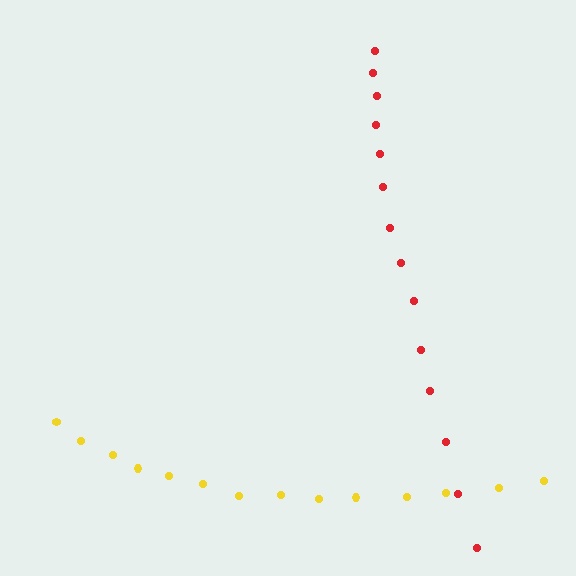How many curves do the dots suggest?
There are 2 distinct paths.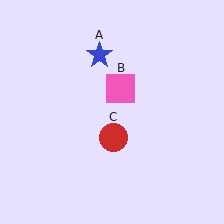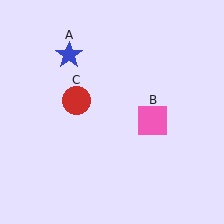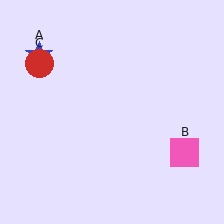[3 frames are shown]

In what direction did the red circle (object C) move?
The red circle (object C) moved up and to the left.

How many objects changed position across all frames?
3 objects changed position: blue star (object A), pink square (object B), red circle (object C).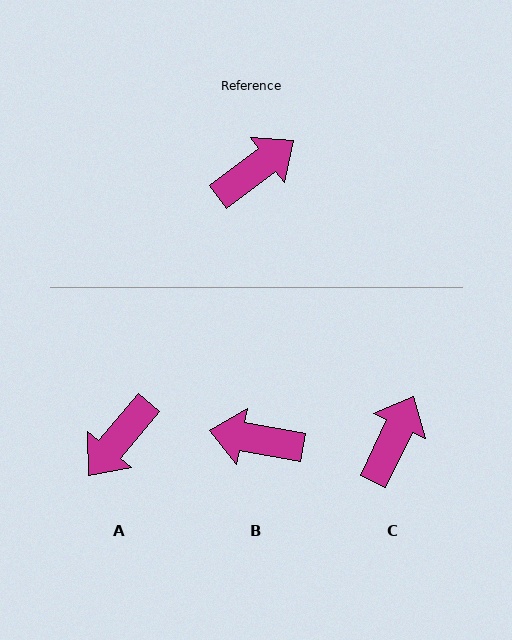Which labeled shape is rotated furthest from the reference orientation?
A, about 167 degrees away.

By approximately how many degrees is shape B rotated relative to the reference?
Approximately 133 degrees counter-clockwise.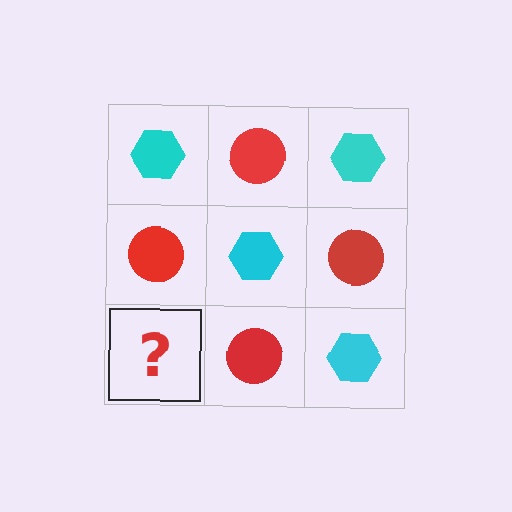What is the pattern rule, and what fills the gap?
The rule is that it alternates cyan hexagon and red circle in a checkerboard pattern. The gap should be filled with a cyan hexagon.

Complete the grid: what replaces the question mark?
The question mark should be replaced with a cyan hexagon.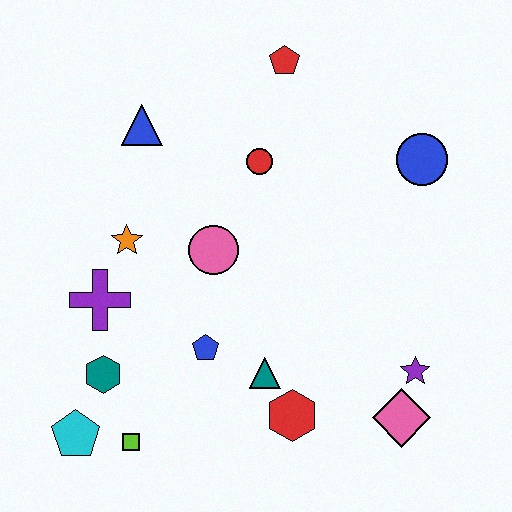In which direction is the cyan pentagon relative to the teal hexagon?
The cyan pentagon is below the teal hexagon.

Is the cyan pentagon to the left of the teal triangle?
Yes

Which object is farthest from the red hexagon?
The red pentagon is farthest from the red hexagon.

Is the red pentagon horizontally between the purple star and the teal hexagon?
Yes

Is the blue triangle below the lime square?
No